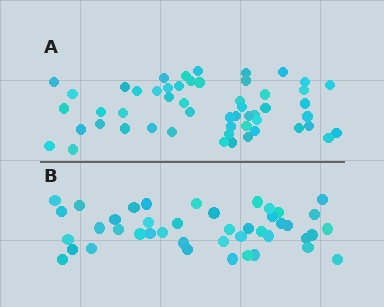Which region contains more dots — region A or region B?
Region A (the top region) has more dots.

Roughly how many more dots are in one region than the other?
Region A has roughly 10 or so more dots than region B.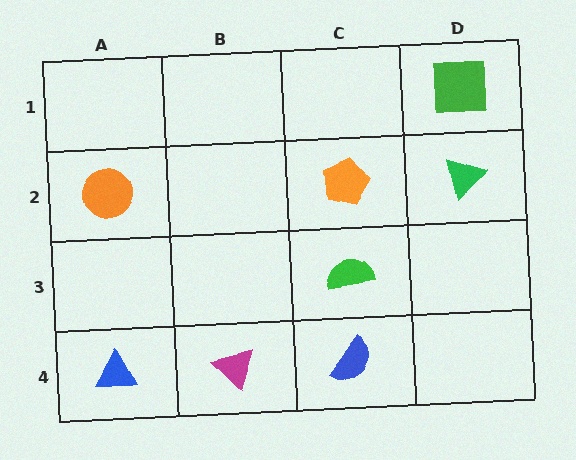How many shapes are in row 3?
1 shape.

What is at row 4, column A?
A blue triangle.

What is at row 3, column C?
A green semicircle.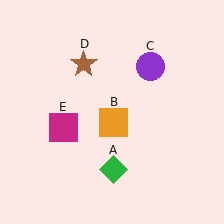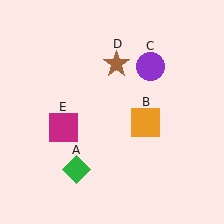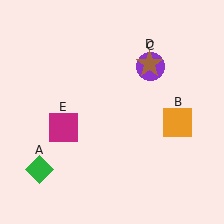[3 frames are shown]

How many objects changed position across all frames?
3 objects changed position: green diamond (object A), orange square (object B), brown star (object D).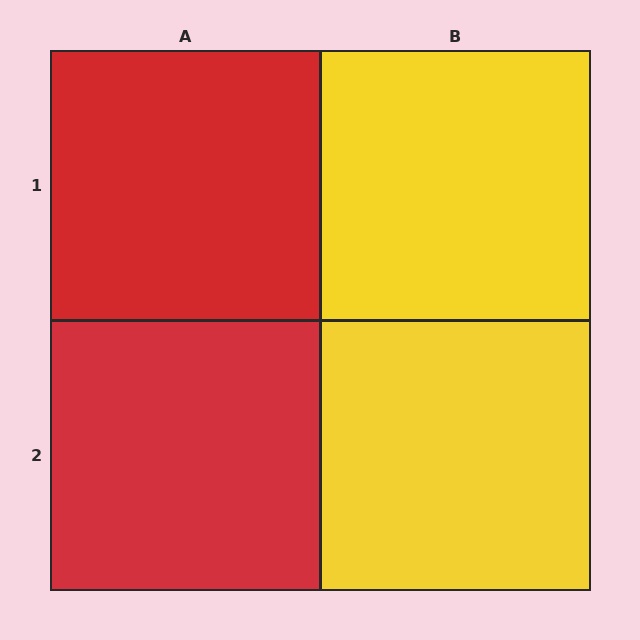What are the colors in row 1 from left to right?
Red, yellow.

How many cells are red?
2 cells are red.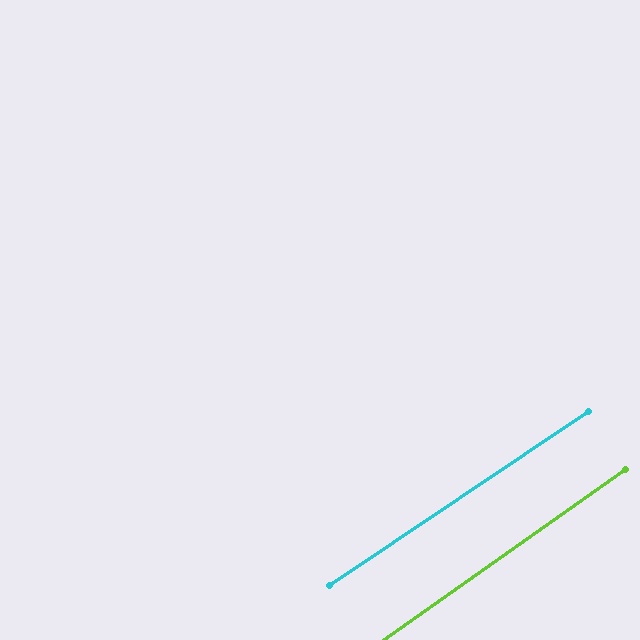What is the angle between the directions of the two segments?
Approximately 1 degree.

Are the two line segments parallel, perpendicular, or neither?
Parallel — their directions differ by only 1.2°.